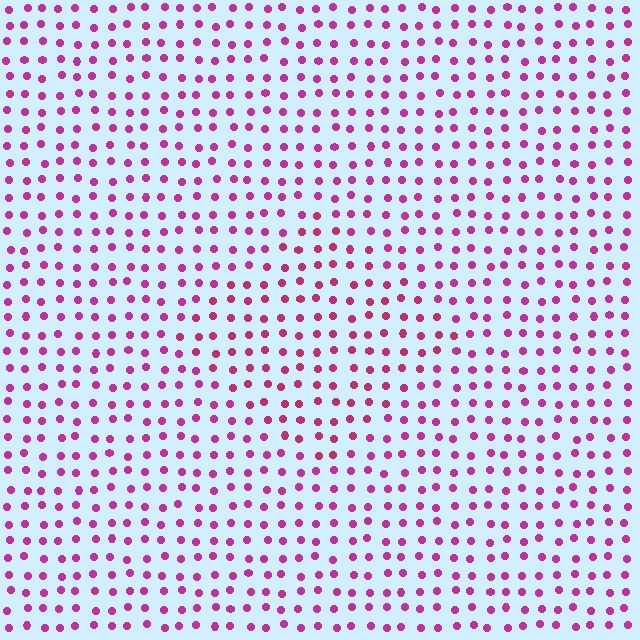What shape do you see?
I see a diamond.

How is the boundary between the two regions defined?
The boundary is defined purely by a slight shift in hue (about 21 degrees). Spacing, size, and orientation are identical on both sides.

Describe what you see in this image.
The image is filled with small magenta elements in a uniform arrangement. A diamond-shaped region is visible where the elements are tinted to a slightly different hue, forming a subtle color boundary.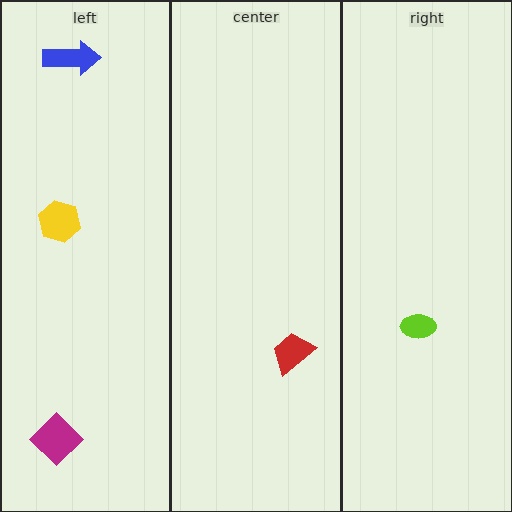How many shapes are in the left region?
3.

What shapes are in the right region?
The lime ellipse.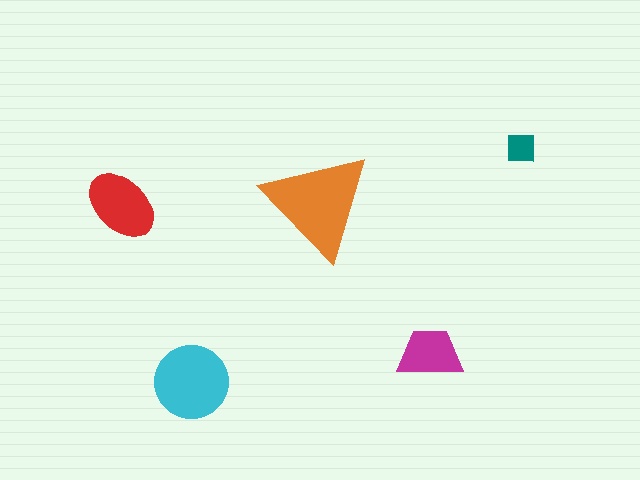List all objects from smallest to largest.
The teal square, the magenta trapezoid, the red ellipse, the cyan circle, the orange triangle.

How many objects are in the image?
There are 5 objects in the image.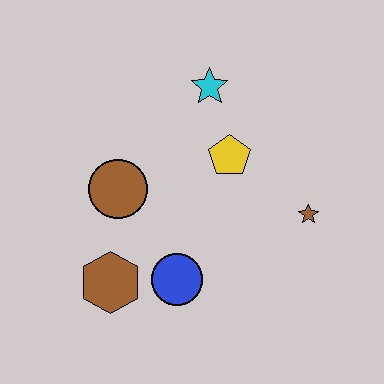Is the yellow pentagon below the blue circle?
No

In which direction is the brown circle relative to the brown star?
The brown circle is to the left of the brown star.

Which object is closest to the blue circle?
The brown hexagon is closest to the blue circle.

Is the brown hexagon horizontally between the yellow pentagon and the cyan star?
No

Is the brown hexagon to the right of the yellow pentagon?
No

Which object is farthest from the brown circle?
The brown star is farthest from the brown circle.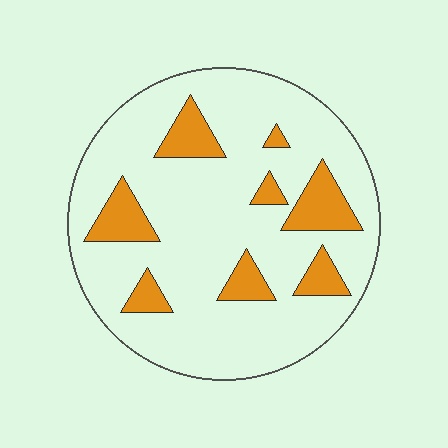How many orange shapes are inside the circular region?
8.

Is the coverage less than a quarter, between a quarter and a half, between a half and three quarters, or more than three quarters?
Less than a quarter.